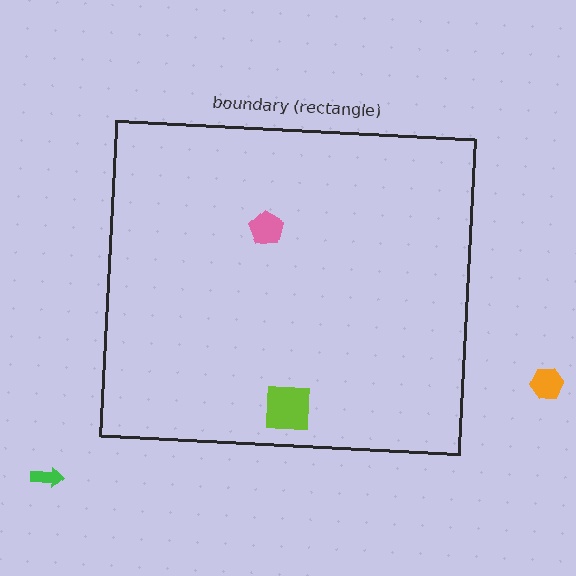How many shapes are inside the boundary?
2 inside, 2 outside.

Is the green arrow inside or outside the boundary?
Outside.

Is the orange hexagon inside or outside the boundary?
Outside.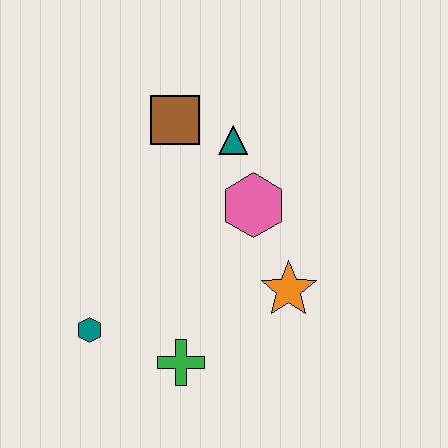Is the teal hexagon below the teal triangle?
Yes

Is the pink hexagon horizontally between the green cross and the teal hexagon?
No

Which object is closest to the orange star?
The pink hexagon is closest to the orange star.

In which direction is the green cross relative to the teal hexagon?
The green cross is to the right of the teal hexagon.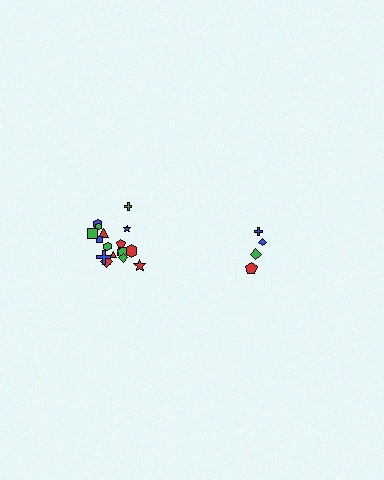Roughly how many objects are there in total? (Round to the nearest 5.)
Roughly 20 objects in total.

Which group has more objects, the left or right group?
The left group.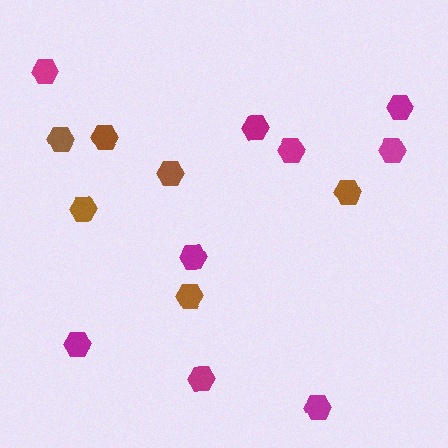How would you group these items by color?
There are 2 groups: one group of brown hexagons (6) and one group of magenta hexagons (9).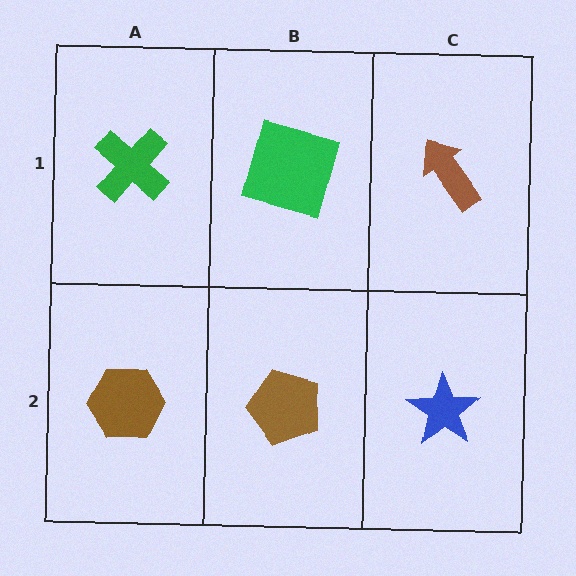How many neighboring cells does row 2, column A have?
2.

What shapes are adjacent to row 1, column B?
A brown pentagon (row 2, column B), a green cross (row 1, column A), a brown arrow (row 1, column C).